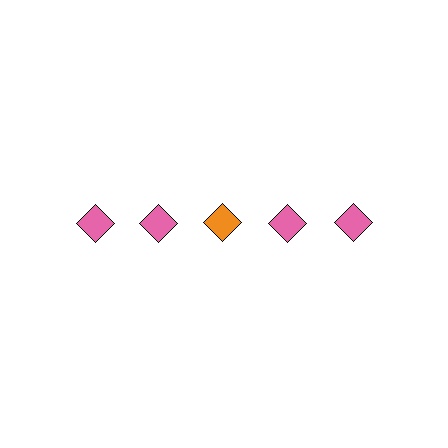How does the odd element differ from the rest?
It has a different color: orange instead of pink.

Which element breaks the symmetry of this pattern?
The orange diamond in the top row, center column breaks the symmetry. All other shapes are pink diamonds.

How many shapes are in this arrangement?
There are 5 shapes arranged in a grid pattern.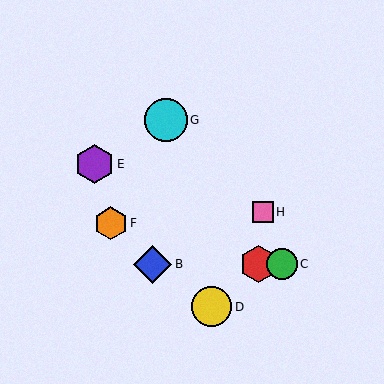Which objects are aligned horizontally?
Objects A, B, C are aligned horizontally.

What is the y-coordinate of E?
Object E is at y≈164.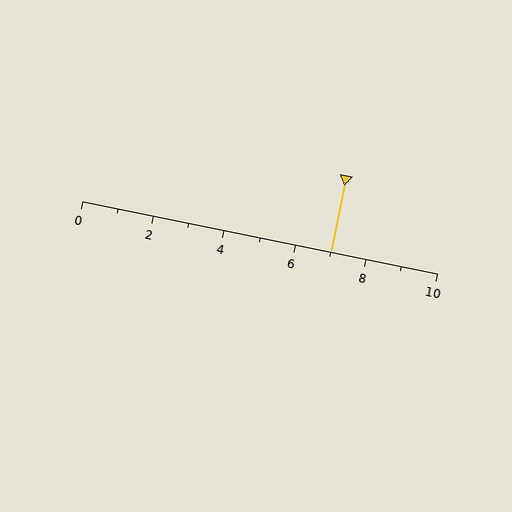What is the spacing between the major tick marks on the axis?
The major ticks are spaced 2 apart.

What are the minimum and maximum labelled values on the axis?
The axis runs from 0 to 10.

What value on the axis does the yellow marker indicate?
The marker indicates approximately 7.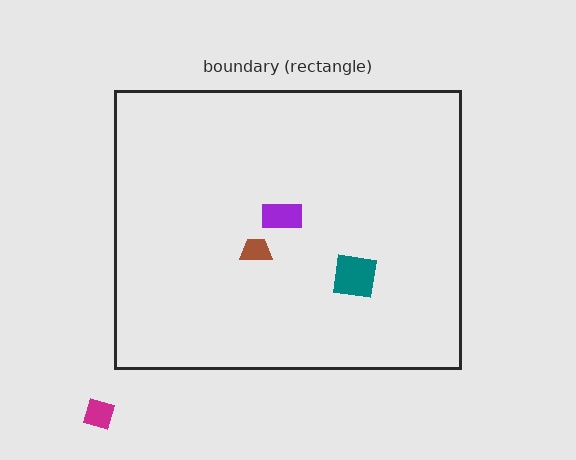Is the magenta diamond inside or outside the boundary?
Outside.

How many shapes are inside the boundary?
3 inside, 1 outside.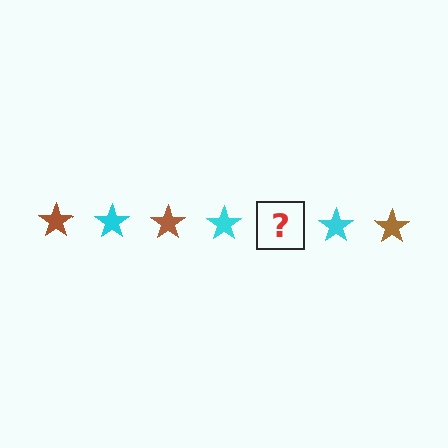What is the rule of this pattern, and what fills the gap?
The rule is that the pattern cycles through brown, cyan stars. The gap should be filled with a brown star.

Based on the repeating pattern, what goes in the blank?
The blank should be a brown star.